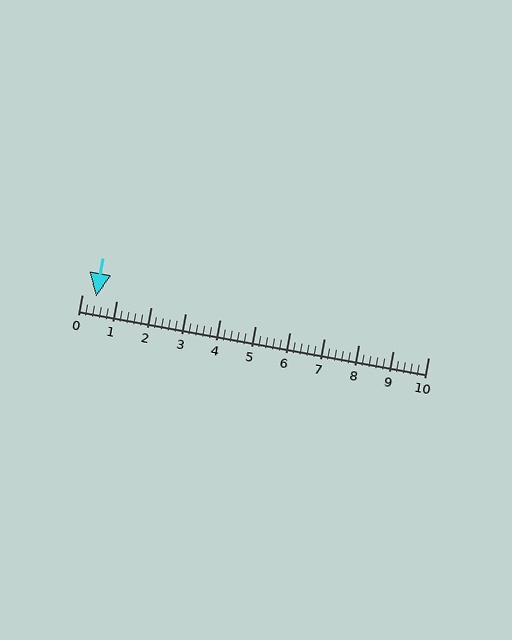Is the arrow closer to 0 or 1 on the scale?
The arrow is closer to 0.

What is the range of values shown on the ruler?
The ruler shows values from 0 to 10.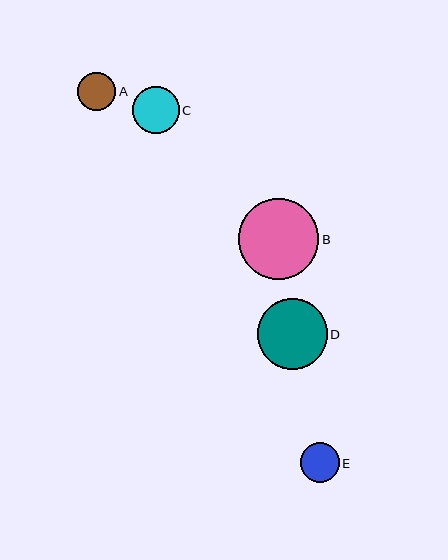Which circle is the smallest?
Circle A is the smallest with a size of approximately 38 pixels.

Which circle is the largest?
Circle B is the largest with a size of approximately 80 pixels.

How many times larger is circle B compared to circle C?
Circle B is approximately 1.7 times the size of circle C.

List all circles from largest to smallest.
From largest to smallest: B, D, C, E, A.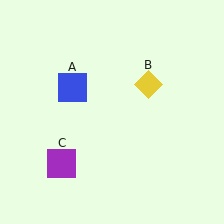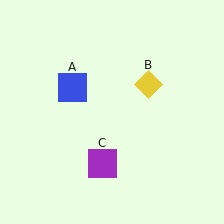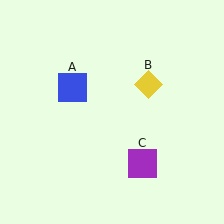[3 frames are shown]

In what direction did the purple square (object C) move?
The purple square (object C) moved right.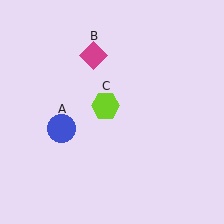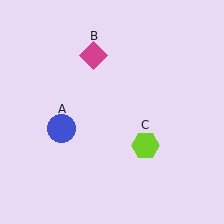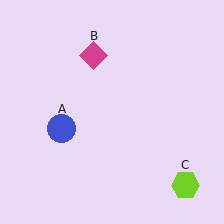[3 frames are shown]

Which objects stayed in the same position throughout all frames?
Blue circle (object A) and magenta diamond (object B) remained stationary.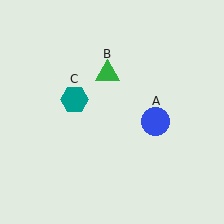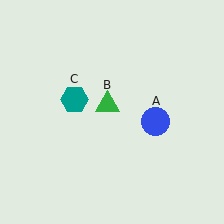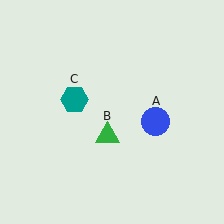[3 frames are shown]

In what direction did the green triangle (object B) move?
The green triangle (object B) moved down.